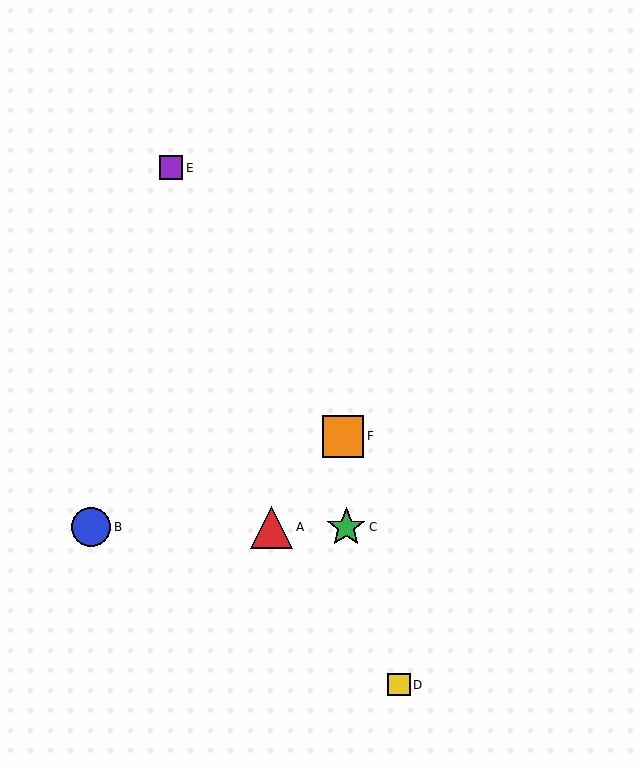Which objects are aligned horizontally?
Objects A, B, C are aligned horizontally.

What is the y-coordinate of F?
Object F is at y≈436.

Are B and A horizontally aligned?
Yes, both are at y≈527.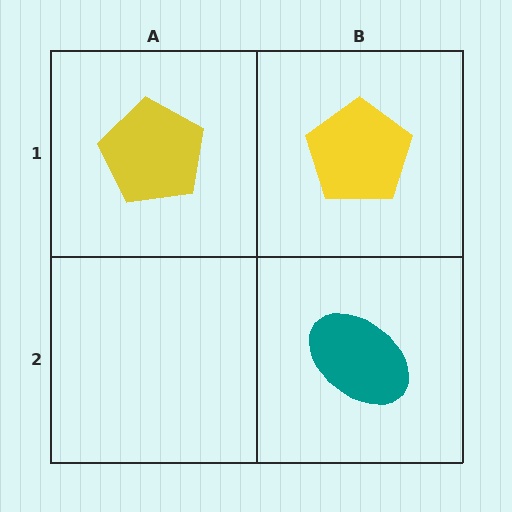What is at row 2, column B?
A teal ellipse.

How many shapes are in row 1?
2 shapes.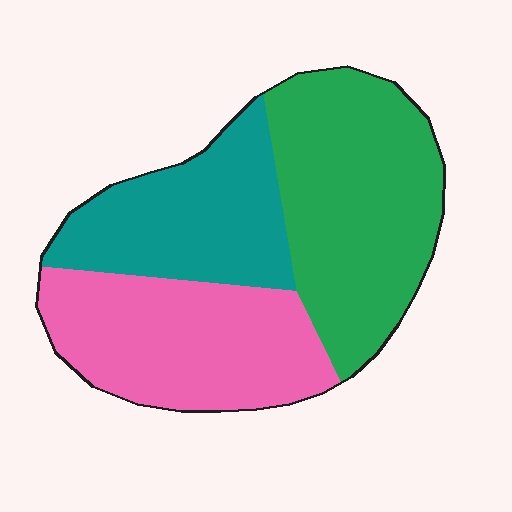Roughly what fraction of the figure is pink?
Pink covers roughly 35% of the figure.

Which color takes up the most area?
Green, at roughly 40%.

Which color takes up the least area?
Teal, at roughly 25%.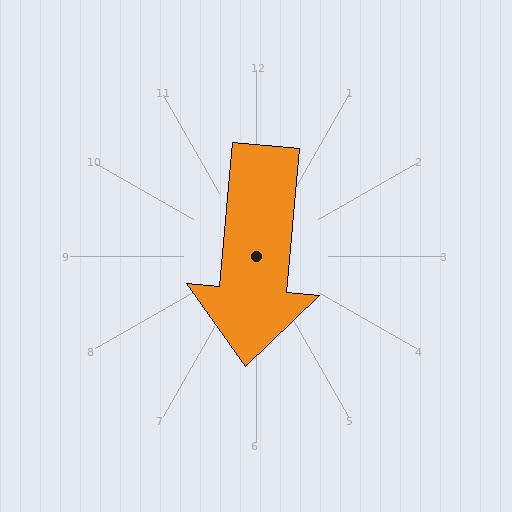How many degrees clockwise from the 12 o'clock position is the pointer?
Approximately 185 degrees.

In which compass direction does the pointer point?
South.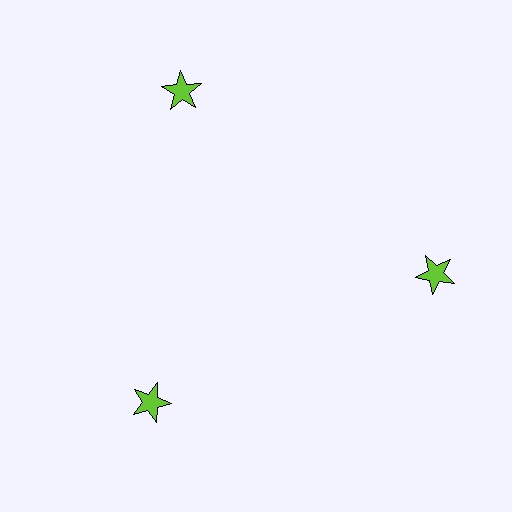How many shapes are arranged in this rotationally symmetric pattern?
There are 3 shapes, arranged in 3 groups of 1.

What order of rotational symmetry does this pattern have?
This pattern has 3-fold rotational symmetry.